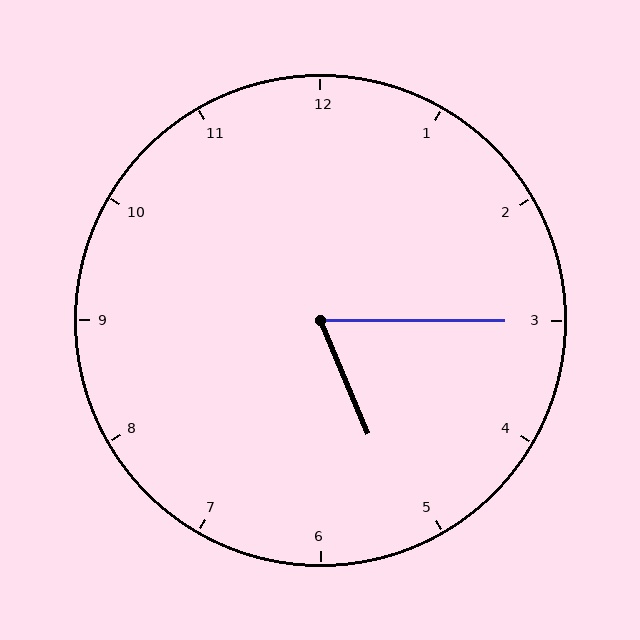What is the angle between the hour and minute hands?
Approximately 68 degrees.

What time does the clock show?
5:15.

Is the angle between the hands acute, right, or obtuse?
It is acute.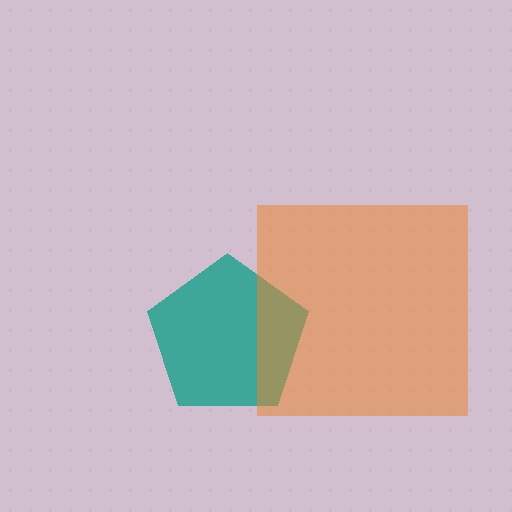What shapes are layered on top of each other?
The layered shapes are: a teal pentagon, an orange square.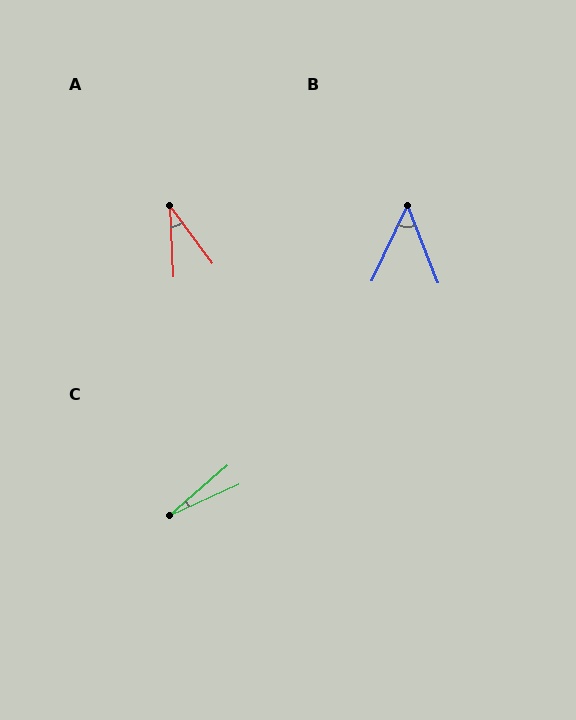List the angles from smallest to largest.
C (17°), A (34°), B (47°).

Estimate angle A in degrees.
Approximately 34 degrees.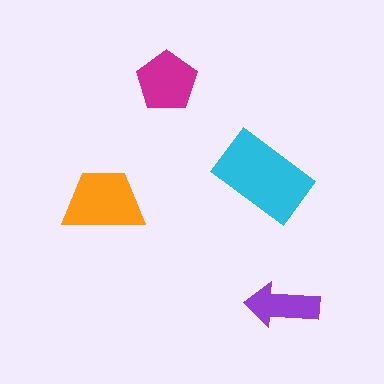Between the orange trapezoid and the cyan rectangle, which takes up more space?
The cyan rectangle.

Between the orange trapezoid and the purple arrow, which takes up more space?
The orange trapezoid.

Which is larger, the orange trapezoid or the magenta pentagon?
The orange trapezoid.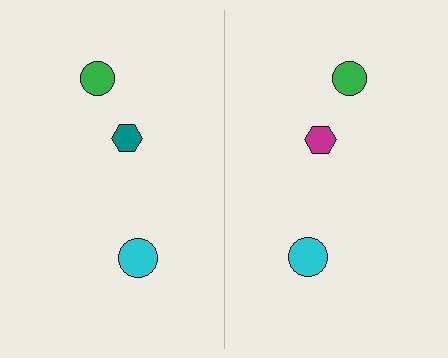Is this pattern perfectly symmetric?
No, the pattern is not perfectly symmetric. The magenta hexagon on the right side breaks the symmetry — its mirror counterpart is teal.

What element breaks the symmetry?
The magenta hexagon on the right side breaks the symmetry — its mirror counterpart is teal.